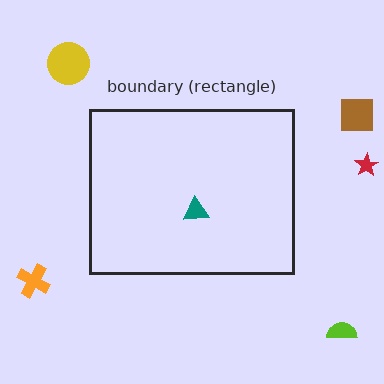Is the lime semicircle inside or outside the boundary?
Outside.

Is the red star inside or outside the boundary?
Outside.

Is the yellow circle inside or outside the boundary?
Outside.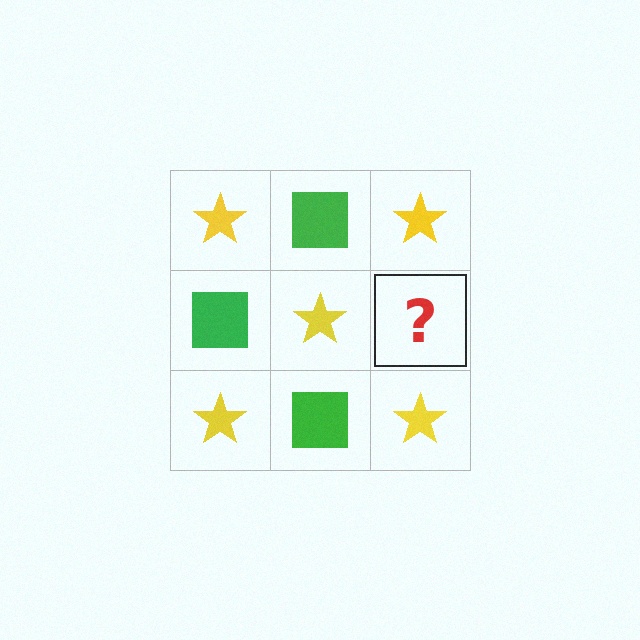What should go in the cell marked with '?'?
The missing cell should contain a green square.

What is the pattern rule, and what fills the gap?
The rule is that it alternates yellow star and green square in a checkerboard pattern. The gap should be filled with a green square.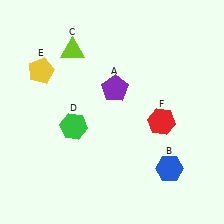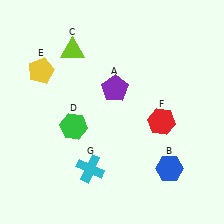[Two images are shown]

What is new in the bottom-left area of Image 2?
A cyan cross (G) was added in the bottom-left area of Image 2.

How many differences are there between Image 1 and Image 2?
There is 1 difference between the two images.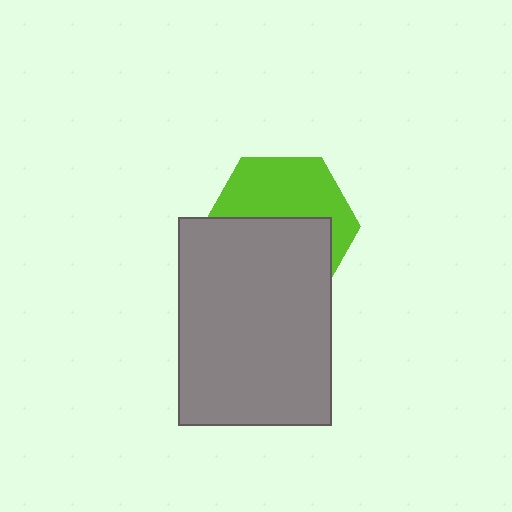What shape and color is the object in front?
The object in front is a gray rectangle.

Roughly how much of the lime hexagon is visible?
About half of it is visible (roughly 48%).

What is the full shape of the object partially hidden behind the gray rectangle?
The partially hidden object is a lime hexagon.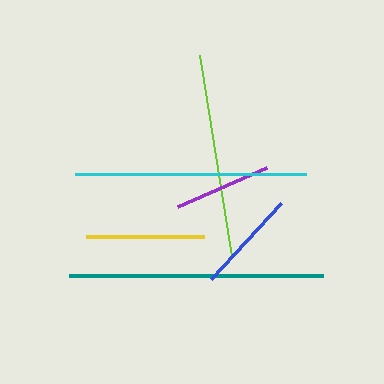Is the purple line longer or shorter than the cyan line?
The cyan line is longer than the purple line.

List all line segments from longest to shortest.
From longest to shortest: teal, cyan, lime, yellow, blue, purple.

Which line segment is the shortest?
The purple line is the shortest at approximately 97 pixels.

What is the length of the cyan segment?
The cyan segment is approximately 231 pixels long.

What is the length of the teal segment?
The teal segment is approximately 254 pixels long.